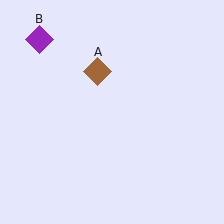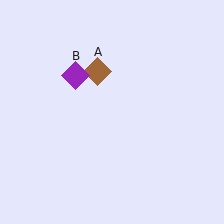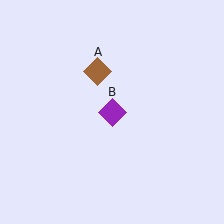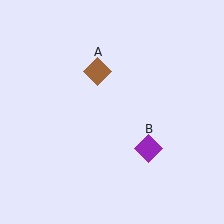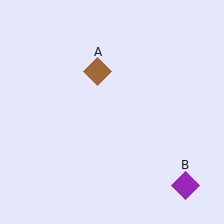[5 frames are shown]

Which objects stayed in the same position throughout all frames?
Brown diamond (object A) remained stationary.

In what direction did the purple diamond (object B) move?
The purple diamond (object B) moved down and to the right.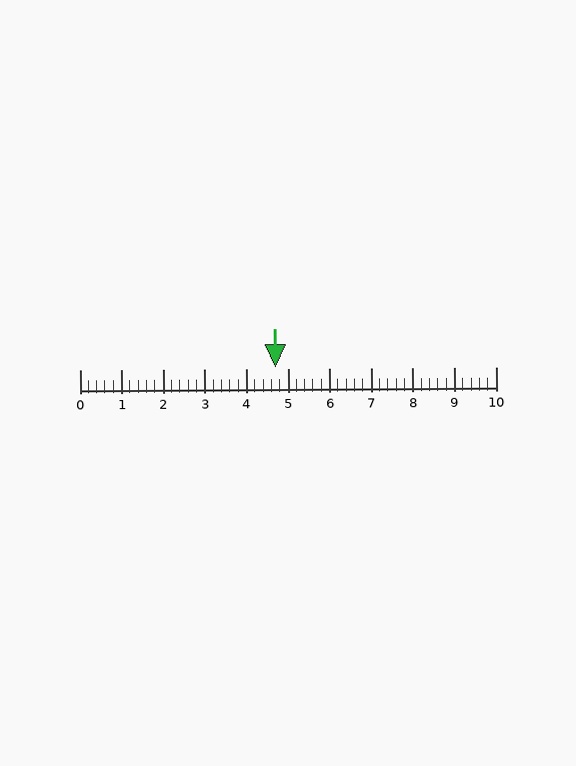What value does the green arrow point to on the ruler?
The green arrow points to approximately 4.7.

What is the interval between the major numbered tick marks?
The major tick marks are spaced 1 units apart.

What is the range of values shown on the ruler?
The ruler shows values from 0 to 10.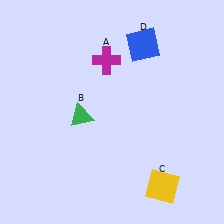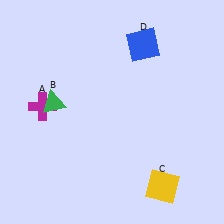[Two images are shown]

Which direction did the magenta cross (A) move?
The magenta cross (A) moved left.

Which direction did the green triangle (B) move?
The green triangle (B) moved left.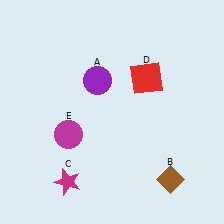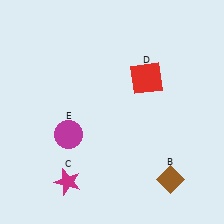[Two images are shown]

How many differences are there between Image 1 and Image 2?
There is 1 difference between the two images.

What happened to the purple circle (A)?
The purple circle (A) was removed in Image 2. It was in the top-left area of Image 1.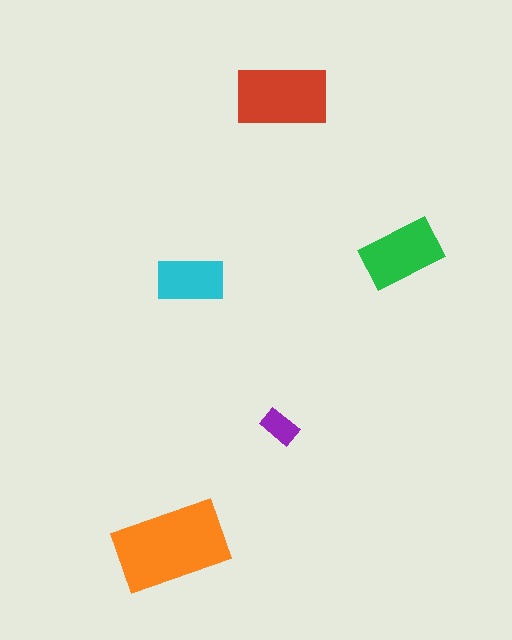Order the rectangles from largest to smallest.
the orange one, the red one, the green one, the cyan one, the purple one.